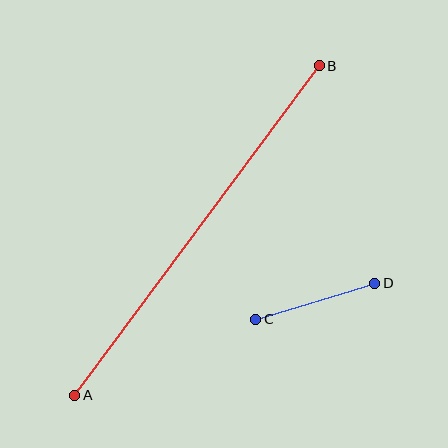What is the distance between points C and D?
The distance is approximately 124 pixels.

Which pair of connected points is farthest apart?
Points A and B are farthest apart.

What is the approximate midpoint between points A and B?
The midpoint is at approximately (197, 231) pixels.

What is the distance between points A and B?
The distance is approximately 410 pixels.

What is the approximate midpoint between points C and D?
The midpoint is at approximately (315, 301) pixels.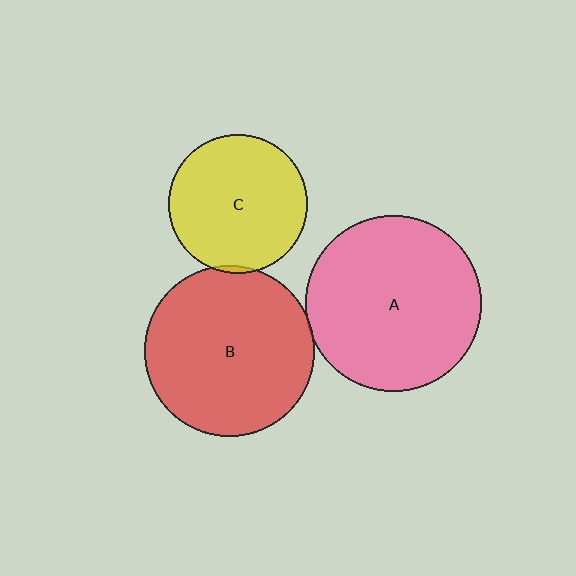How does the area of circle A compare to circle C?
Approximately 1.6 times.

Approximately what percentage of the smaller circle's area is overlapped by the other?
Approximately 5%.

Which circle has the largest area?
Circle A (pink).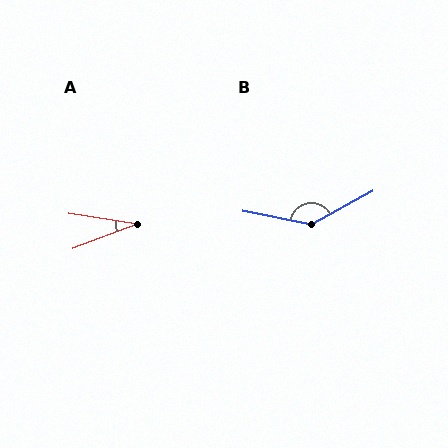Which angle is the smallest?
A, at approximately 30 degrees.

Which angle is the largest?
B, at approximately 140 degrees.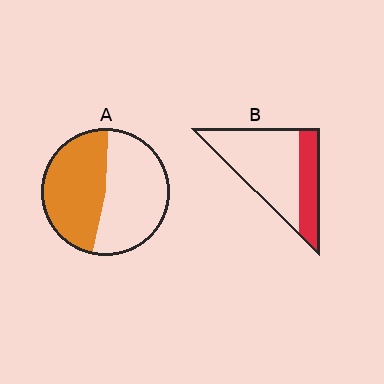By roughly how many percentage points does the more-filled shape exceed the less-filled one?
By roughly 20 percentage points (A over B).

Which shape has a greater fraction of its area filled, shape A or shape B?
Shape A.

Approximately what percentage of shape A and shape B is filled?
A is approximately 45% and B is approximately 30%.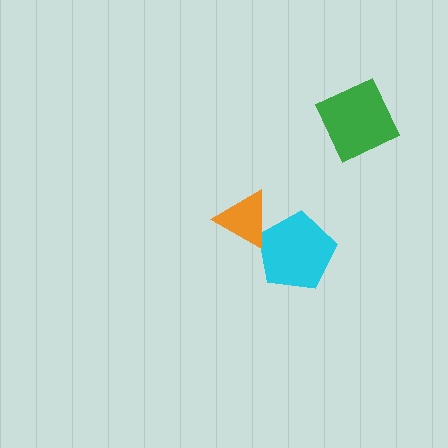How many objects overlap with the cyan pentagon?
1 object overlaps with the cyan pentagon.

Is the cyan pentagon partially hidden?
Yes, it is partially covered by another shape.